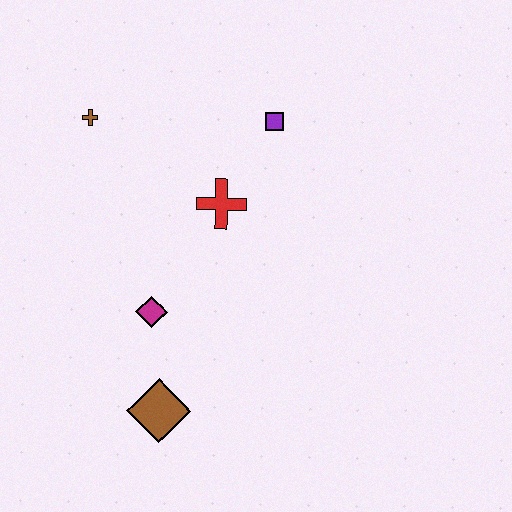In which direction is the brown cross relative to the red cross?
The brown cross is to the left of the red cross.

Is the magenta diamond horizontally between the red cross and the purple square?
No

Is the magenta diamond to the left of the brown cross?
No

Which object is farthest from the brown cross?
The brown diamond is farthest from the brown cross.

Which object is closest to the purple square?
The red cross is closest to the purple square.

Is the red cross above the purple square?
No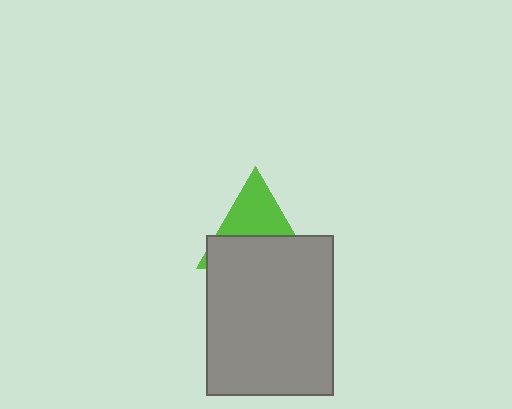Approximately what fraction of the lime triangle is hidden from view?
Roughly 53% of the lime triangle is hidden behind the gray rectangle.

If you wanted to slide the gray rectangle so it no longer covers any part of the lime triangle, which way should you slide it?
Slide it down — that is the most direct way to separate the two shapes.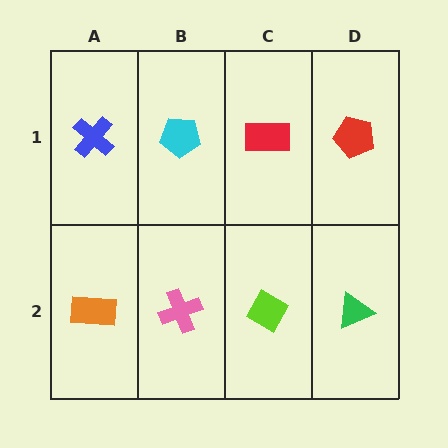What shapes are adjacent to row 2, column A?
A blue cross (row 1, column A), a pink cross (row 2, column B).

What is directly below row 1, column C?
A lime diamond.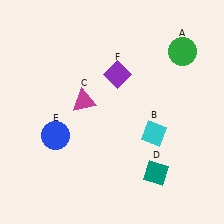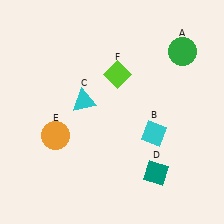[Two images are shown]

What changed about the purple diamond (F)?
In Image 1, F is purple. In Image 2, it changed to lime.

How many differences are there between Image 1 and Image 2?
There are 3 differences between the two images.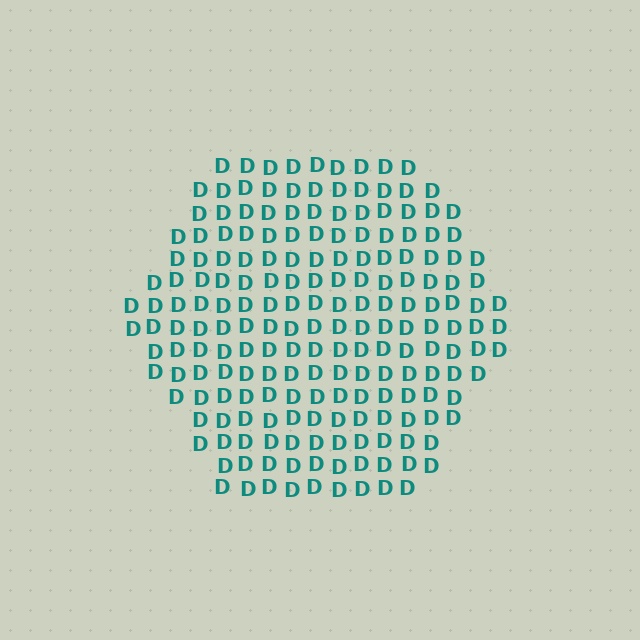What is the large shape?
The large shape is a hexagon.